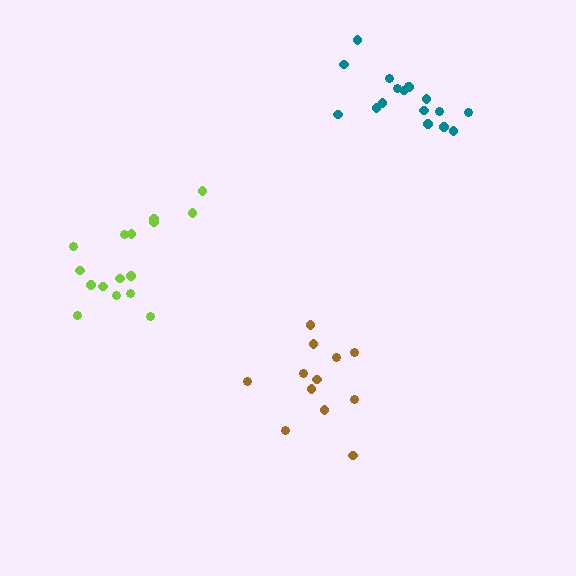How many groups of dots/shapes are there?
There are 3 groups.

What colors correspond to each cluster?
The clusters are colored: lime, teal, brown.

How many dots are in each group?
Group 1: 16 dots, Group 2: 17 dots, Group 3: 12 dots (45 total).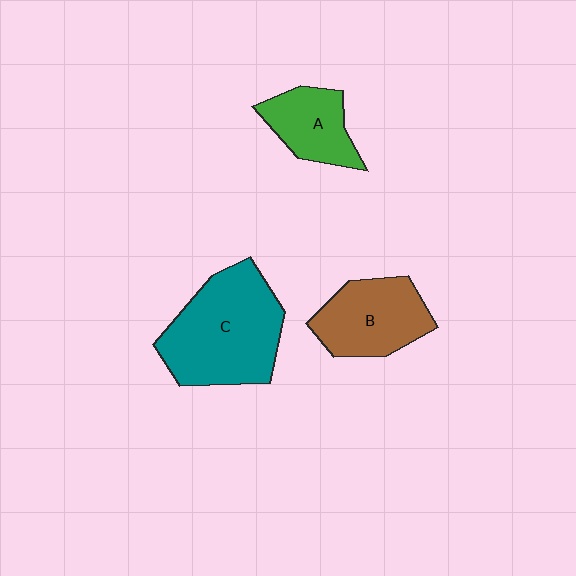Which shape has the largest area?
Shape C (teal).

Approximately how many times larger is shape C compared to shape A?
Approximately 2.1 times.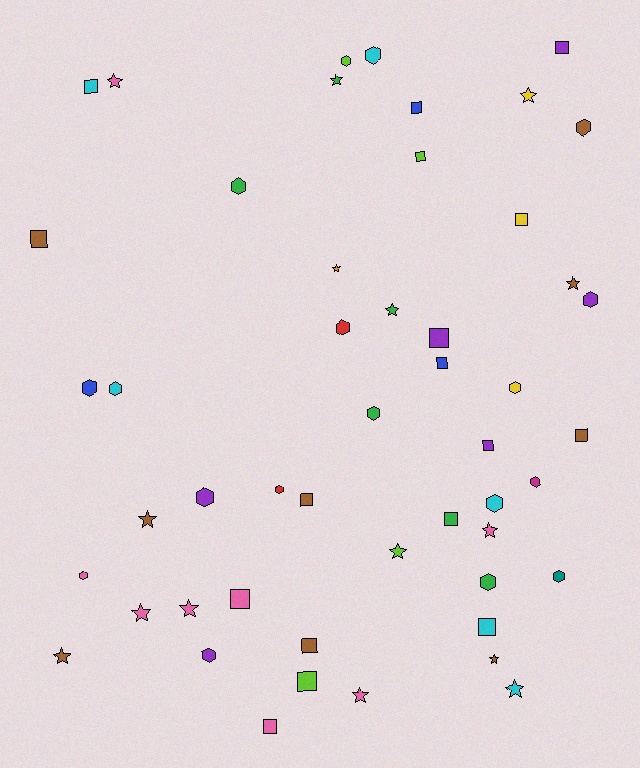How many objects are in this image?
There are 50 objects.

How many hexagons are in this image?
There are 18 hexagons.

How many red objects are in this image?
There are 2 red objects.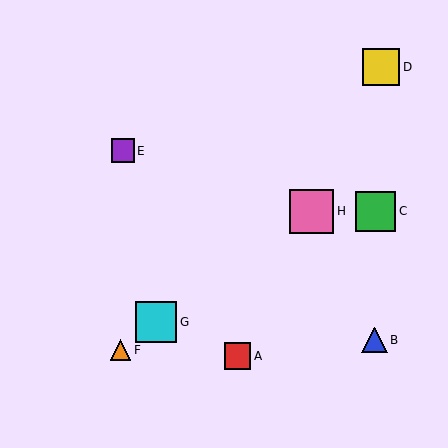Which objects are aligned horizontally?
Objects C, H are aligned horizontally.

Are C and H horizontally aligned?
Yes, both are at y≈211.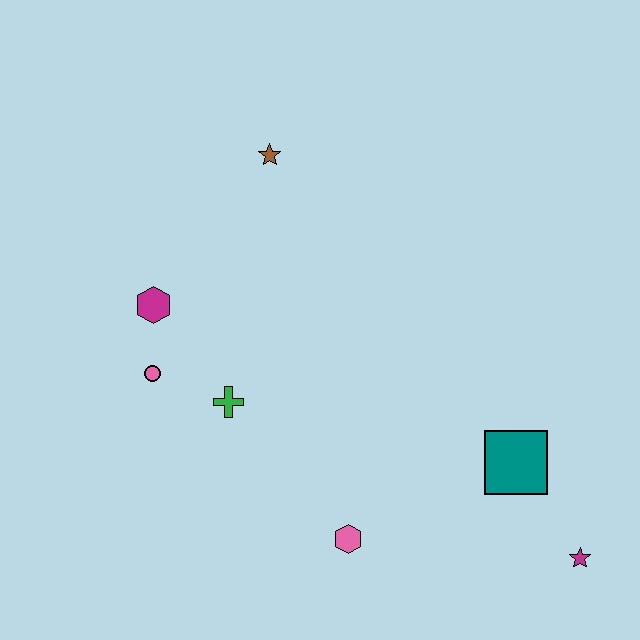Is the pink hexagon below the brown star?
Yes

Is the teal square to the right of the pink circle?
Yes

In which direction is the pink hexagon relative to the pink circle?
The pink hexagon is to the right of the pink circle.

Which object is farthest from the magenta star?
The brown star is farthest from the magenta star.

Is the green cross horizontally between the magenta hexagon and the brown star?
Yes